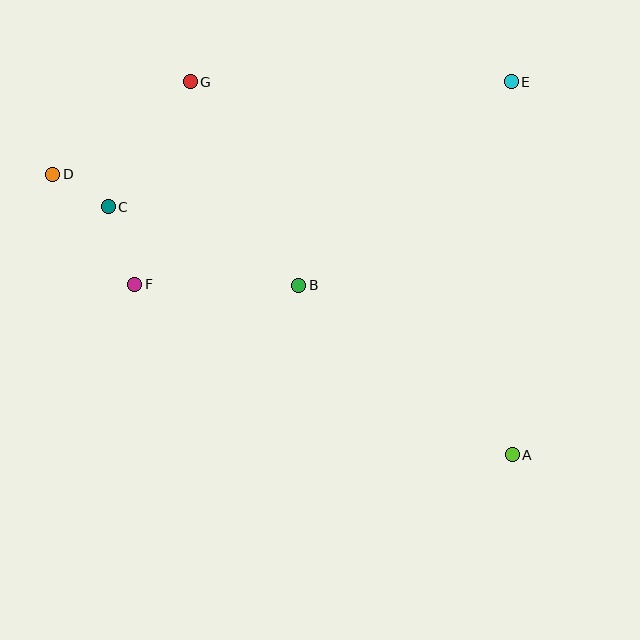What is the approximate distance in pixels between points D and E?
The distance between D and E is approximately 468 pixels.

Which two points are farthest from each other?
Points A and D are farthest from each other.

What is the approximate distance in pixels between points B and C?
The distance between B and C is approximately 206 pixels.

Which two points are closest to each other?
Points C and D are closest to each other.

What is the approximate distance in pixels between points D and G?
The distance between D and G is approximately 166 pixels.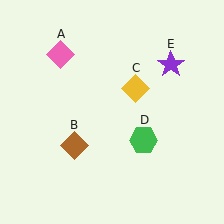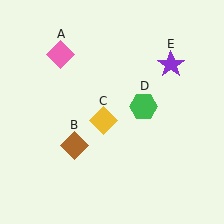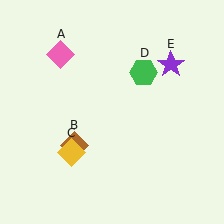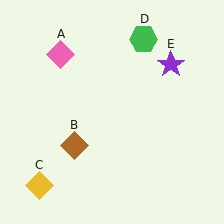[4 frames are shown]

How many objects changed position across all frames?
2 objects changed position: yellow diamond (object C), green hexagon (object D).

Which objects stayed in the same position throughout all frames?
Pink diamond (object A) and brown diamond (object B) and purple star (object E) remained stationary.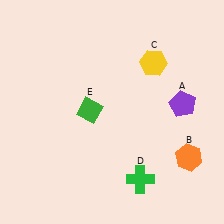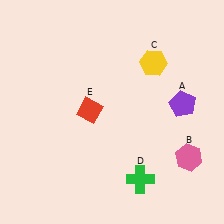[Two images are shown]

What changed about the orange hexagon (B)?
In Image 1, B is orange. In Image 2, it changed to pink.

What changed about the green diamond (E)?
In Image 1, E is green. In Image 2, it changed to red.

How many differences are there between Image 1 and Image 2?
There are 2 differences between the two images.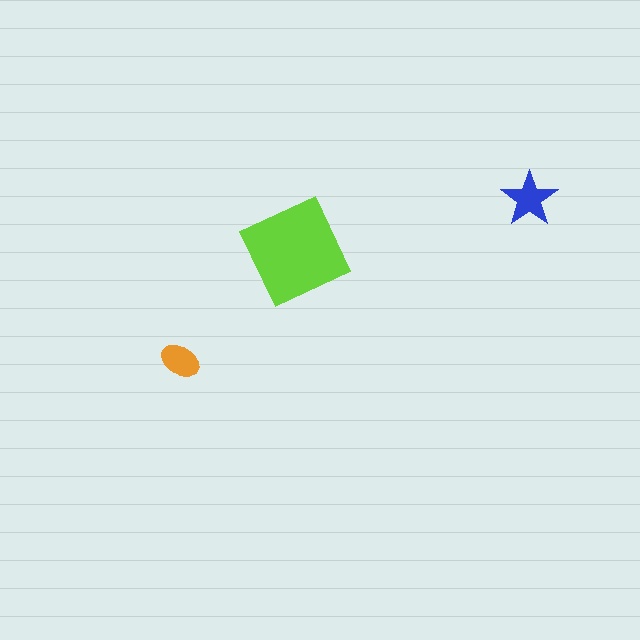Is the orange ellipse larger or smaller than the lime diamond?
Smaller.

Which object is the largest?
The lime diamond.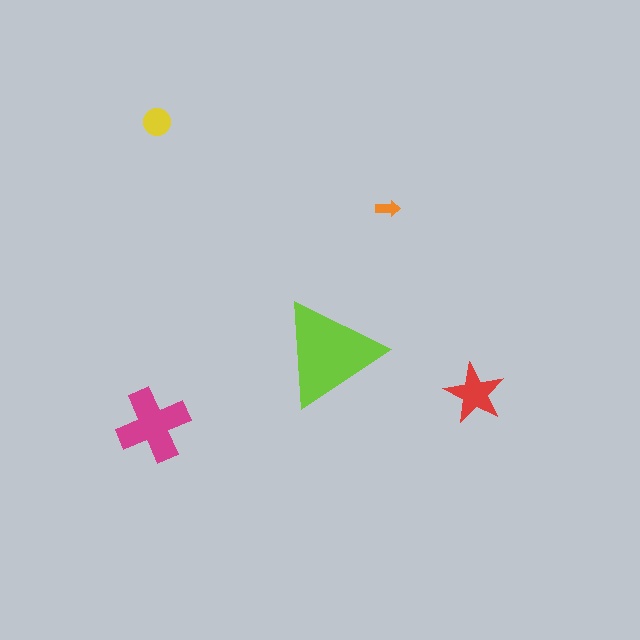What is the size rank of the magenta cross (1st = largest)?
2nd.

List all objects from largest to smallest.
The lime triangle, the magenta cross, the red star, the yellow circle, the orange arrow.